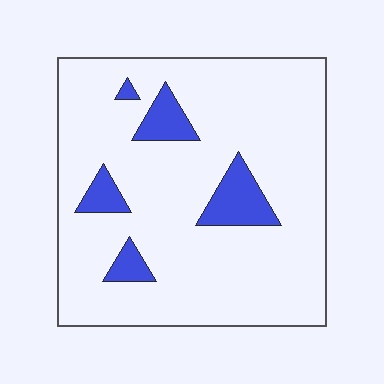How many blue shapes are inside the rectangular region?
5.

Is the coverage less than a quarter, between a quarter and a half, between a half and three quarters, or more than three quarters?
Less than a quarter.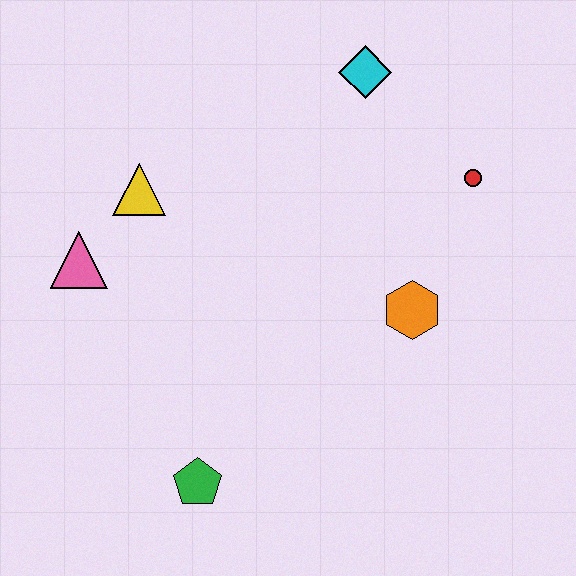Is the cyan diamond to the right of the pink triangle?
Yes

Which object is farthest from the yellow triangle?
The red circle is farthest from the yellow triangle.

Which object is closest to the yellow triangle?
The pink triangle is closest to the yellow triangle.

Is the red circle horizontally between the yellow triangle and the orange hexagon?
No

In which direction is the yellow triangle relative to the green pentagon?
The yellow triangle is above the green pentagon.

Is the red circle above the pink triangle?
Yes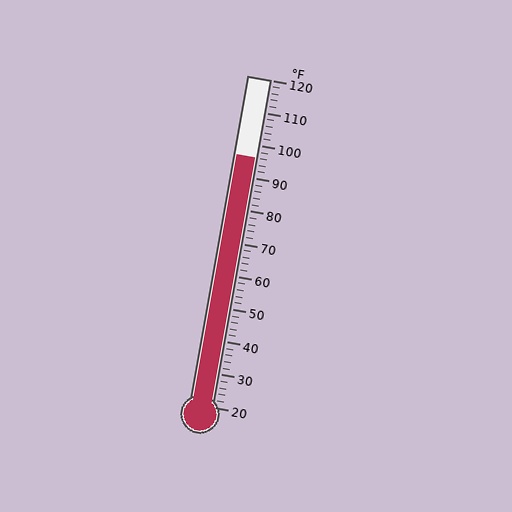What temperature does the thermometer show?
The thermometer shows approximately 96°F.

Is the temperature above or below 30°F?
The temperature is above 30°F.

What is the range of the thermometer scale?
The thermometer scale ranges from 20°F to 120°F.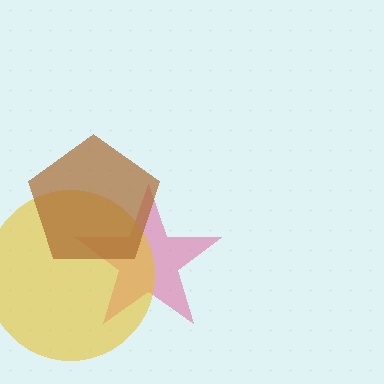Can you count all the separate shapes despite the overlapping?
Yes, there are 3 separate shapes.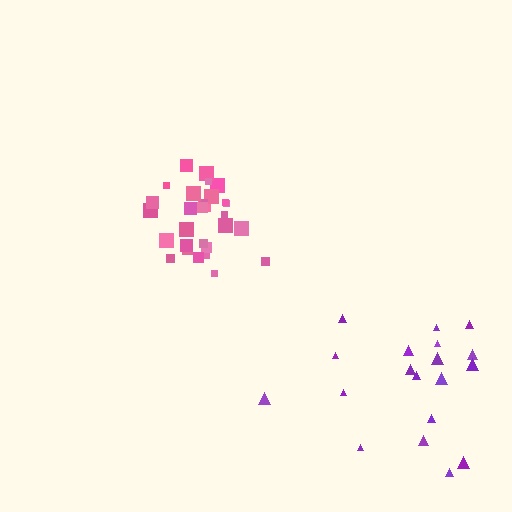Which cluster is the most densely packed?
Pink.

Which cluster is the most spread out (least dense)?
Purple.